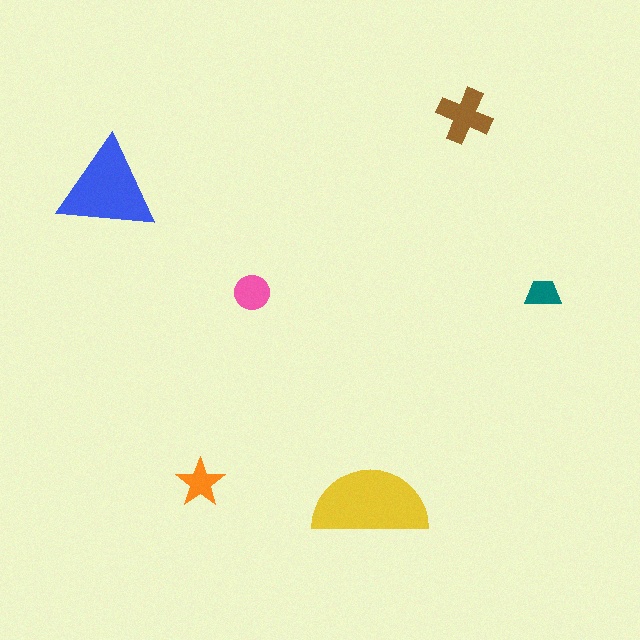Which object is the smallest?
The teal trapezoid.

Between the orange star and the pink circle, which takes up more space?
The pink circle.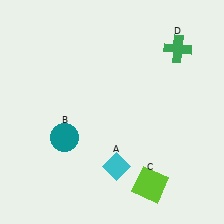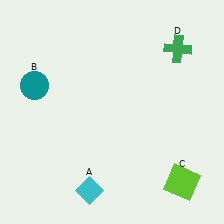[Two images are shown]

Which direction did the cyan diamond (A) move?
The cyan diamond (A) moved left.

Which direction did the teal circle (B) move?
The teal circle (B) moved up.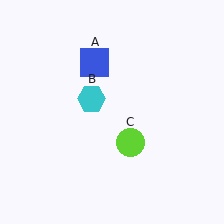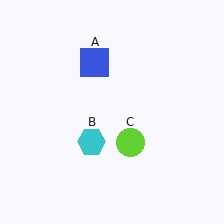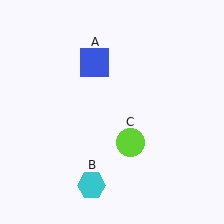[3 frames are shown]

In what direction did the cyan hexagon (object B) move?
The cyan hexagon (object B) moved down.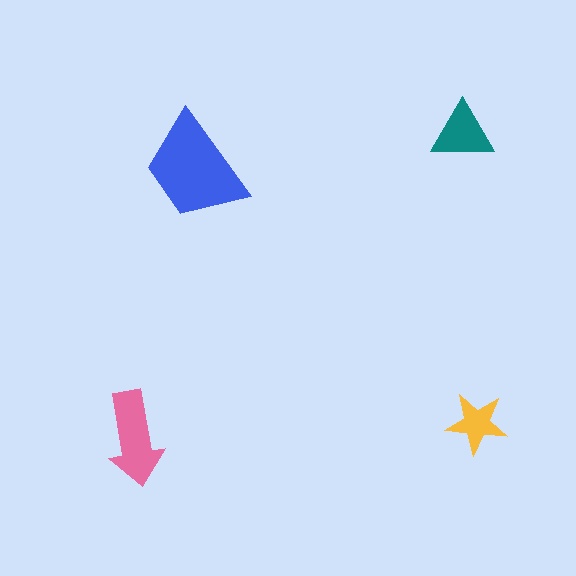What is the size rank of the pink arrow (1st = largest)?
2nd.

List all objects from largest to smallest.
The blue trapezoid, the pink arrow, the teal triangle, the yellow star.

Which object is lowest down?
The pink arrow is bottommost.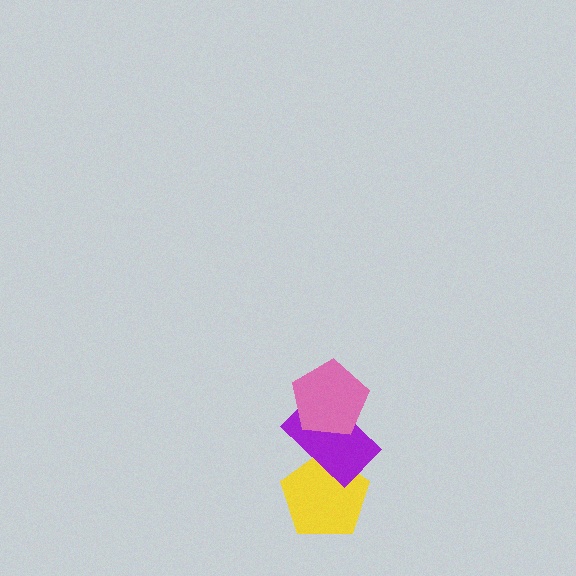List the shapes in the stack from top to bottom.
From top to bottom: the pink pentagon, the purple rectangle, the yellow pentagon.